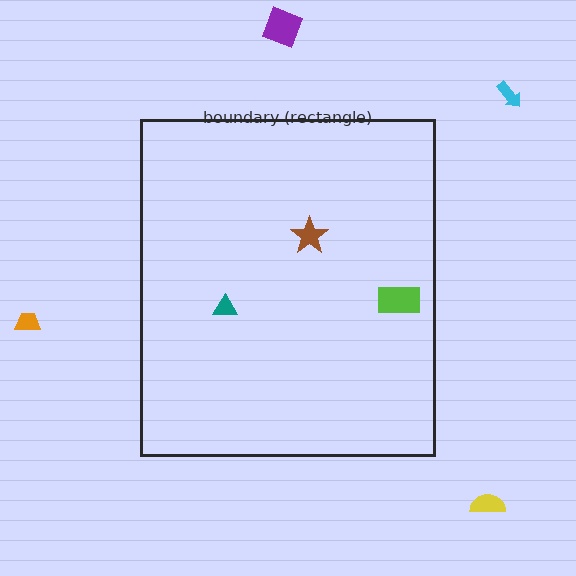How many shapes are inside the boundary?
3 inside, 4 outside.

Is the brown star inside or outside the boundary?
Inside.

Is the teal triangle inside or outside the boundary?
Inside.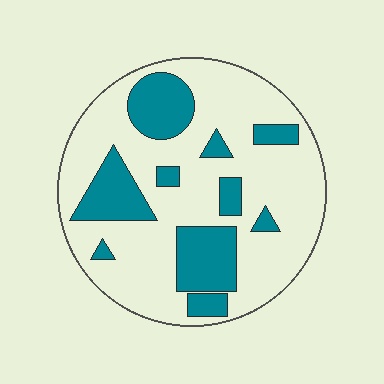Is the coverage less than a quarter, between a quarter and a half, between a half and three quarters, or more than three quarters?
Between a quarter and a half.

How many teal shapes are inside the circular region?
10.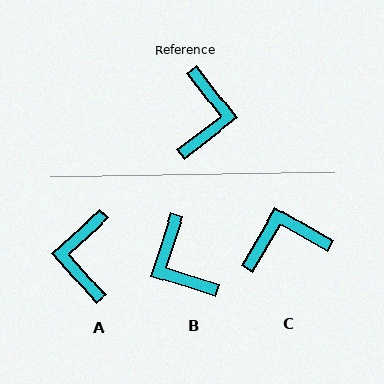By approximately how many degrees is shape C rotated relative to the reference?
Approximately 113 degrees counter-clockwise.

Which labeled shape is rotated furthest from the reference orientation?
A, about 175 degrees away.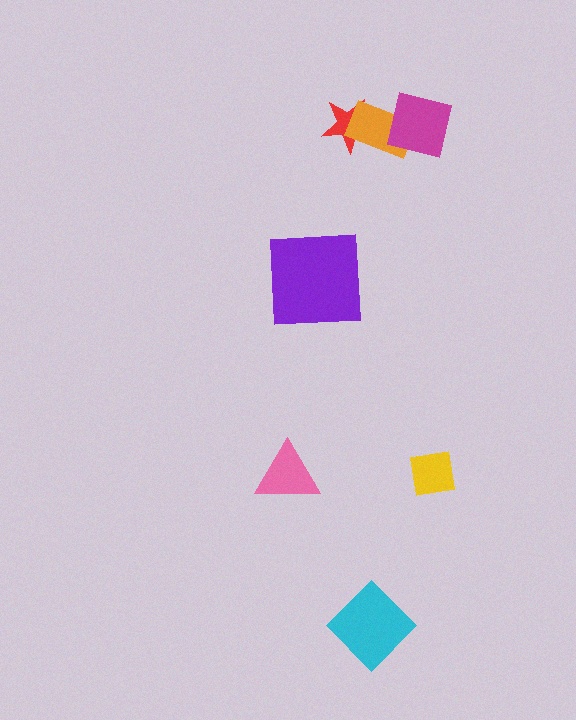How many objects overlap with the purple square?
0 objects overlap with the purple square.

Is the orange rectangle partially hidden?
Yes, it is partially covered by another shape.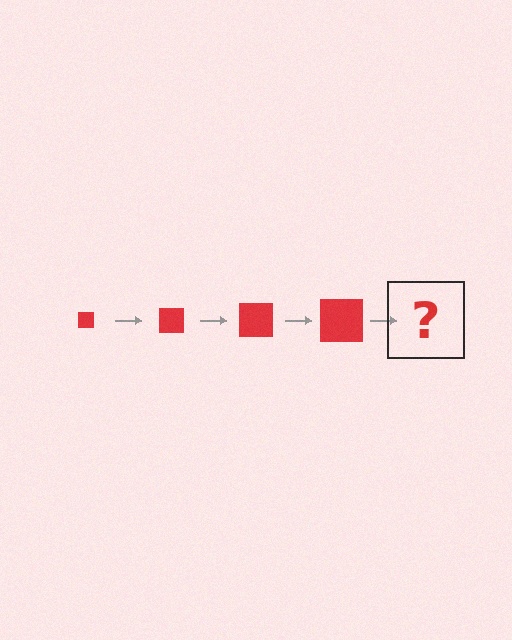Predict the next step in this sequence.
The next step is a red square, larger than the previous one.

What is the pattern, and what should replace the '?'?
The pattern is that the square gets progressively larger each step. The '?' should be a red square, larger than the previous one.